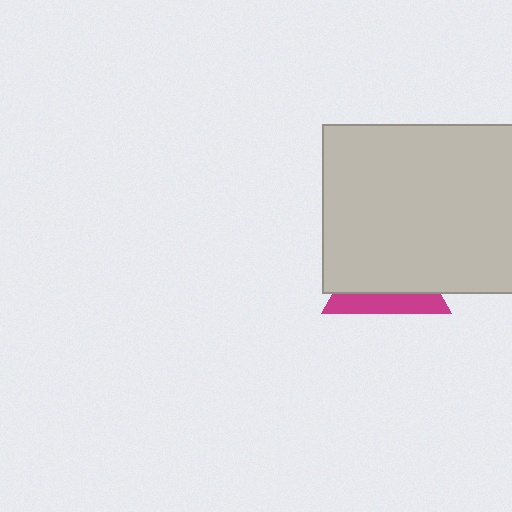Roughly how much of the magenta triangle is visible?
A small part of it is visible (roughly 32%).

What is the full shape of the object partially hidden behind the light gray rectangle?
The partially hidden object is a magenta triangle.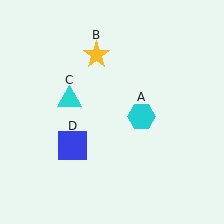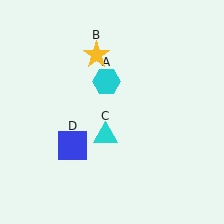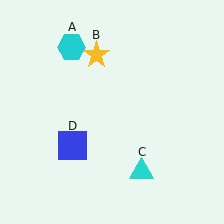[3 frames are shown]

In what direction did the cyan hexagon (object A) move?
The cyan hexagon (object A) moved up and to the left.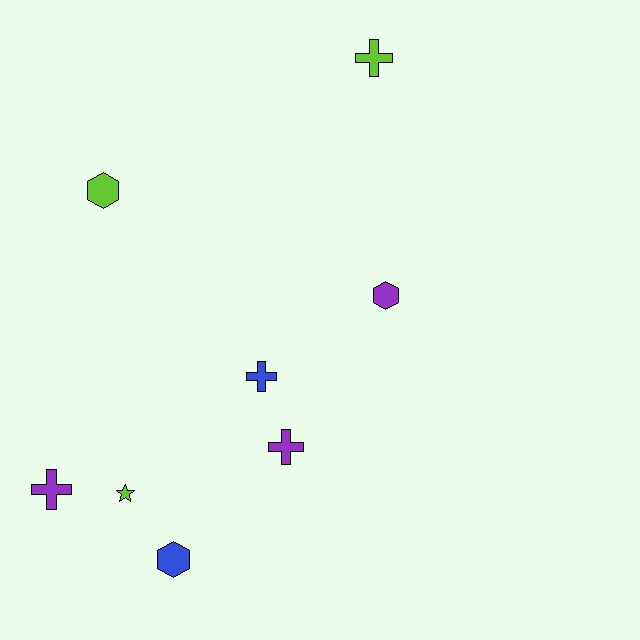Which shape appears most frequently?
Cross, with 4 objects.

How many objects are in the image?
There are 8 objects.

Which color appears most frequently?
Purple, with 3 objects.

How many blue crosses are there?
There is 1 blue cross.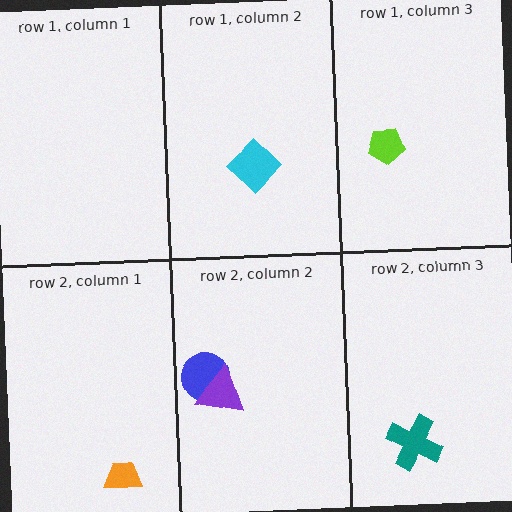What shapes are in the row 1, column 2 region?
The cyan diamond.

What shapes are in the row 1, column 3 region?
The lime pentagon.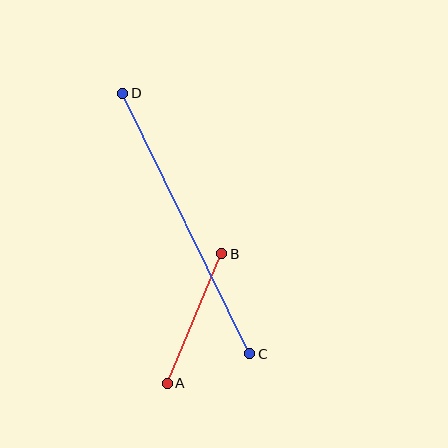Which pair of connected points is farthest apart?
Points C and D are farthest apart.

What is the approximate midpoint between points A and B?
The midpoint is at approximately (194, 319) pixels.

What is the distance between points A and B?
The distance is approximately 141 pixels.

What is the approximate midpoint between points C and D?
The midpoint is at approximately (186, 223) pixels.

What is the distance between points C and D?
The distance is approximately 290 pixels.